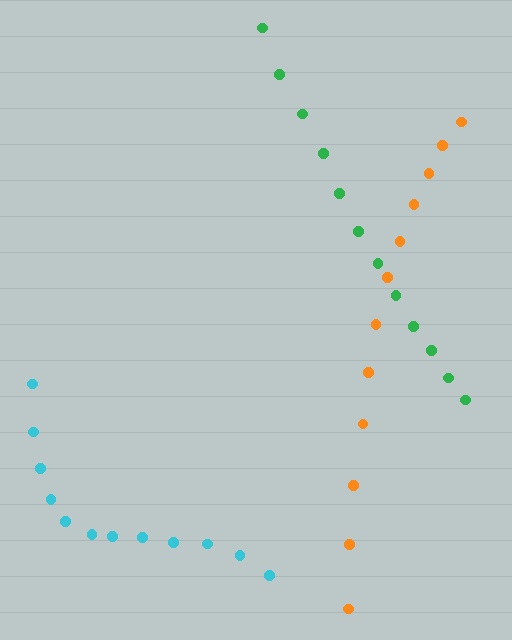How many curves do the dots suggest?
There are 3 distinct paths.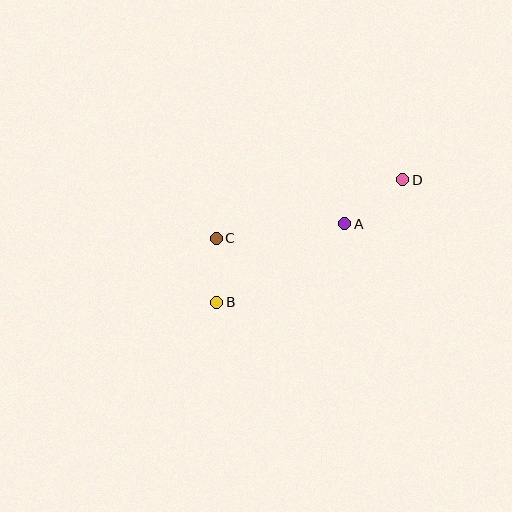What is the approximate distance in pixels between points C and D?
The distance between C and D is approximately 195 pixels.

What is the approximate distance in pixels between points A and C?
The distance between A and C is approximately 129 pixels.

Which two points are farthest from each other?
Points B and D are farthest from each other.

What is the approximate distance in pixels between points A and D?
The distance between A and D is approximately 73 pixels.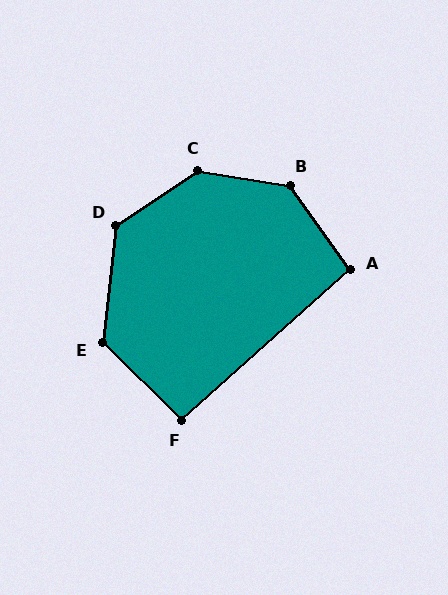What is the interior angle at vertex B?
Approximately 136 degrees (obtuse).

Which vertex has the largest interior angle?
C, at approximately 137 degrees.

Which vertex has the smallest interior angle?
F, at approximately 94 degrees.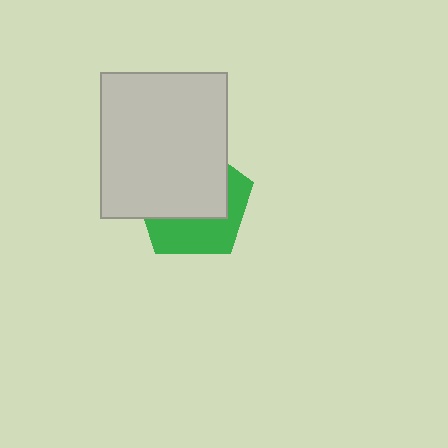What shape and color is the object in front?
The object in front is a light gray rectangle.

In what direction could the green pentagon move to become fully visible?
The green pentagon could move toward the lower-right. That would shift it out from behind the light gray rectangle entirely.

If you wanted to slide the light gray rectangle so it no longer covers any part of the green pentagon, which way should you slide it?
Slide it toward the upper-left — that is the most direct way to separate the two shapes.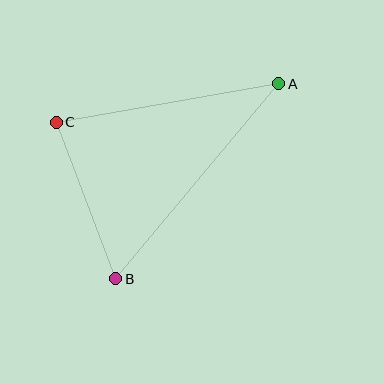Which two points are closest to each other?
Points B and C are closest to each other.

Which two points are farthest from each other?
Points A and B are farthest from each other.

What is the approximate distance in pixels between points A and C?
The distance between A and C is approximately 225 pixels.